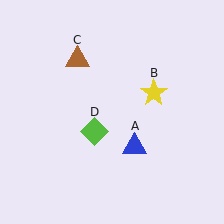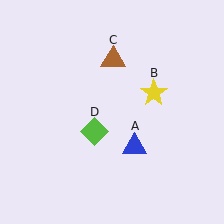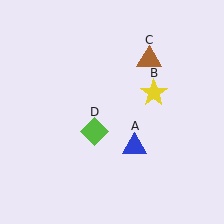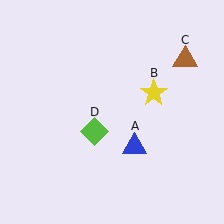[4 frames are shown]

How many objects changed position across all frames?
1 object changed position: brown triangle (object C).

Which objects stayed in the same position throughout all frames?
Blue triangle (object A) and yellow star (object B) and lime diamond (object D) remained stationary.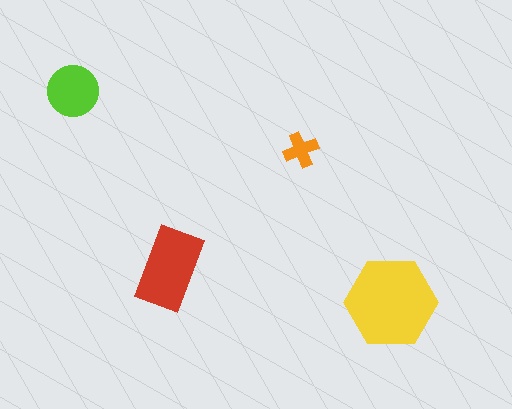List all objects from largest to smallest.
The yellow hexagon, the red rectangle, the lime circle, the orange cross.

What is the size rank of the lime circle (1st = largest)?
3rd.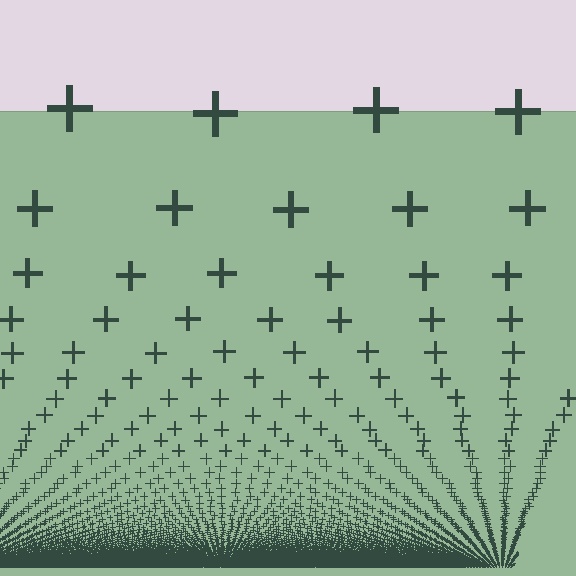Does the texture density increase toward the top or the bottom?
Density increases toward the bottom.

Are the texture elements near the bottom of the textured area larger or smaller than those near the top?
Smaller. The gradient is inverted — elements near the bottom are smaller and denser.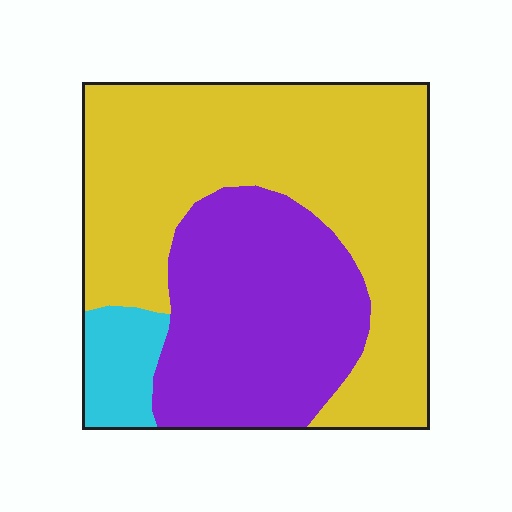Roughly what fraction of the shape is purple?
Purple takes up about one third (1/3) of the shape.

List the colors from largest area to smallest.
From largest to smallest: yellow, purple, cyan.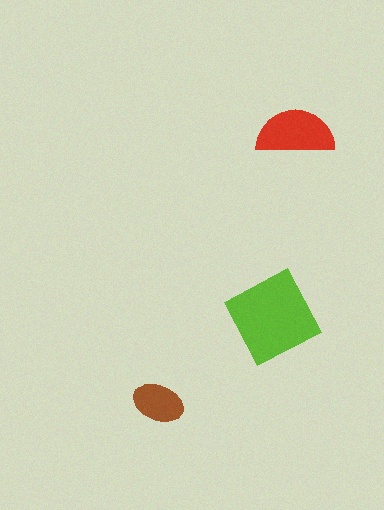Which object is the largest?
The lime diamond.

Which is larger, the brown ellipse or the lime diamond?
The lime diamond.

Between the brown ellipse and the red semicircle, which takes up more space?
The red semicircle.